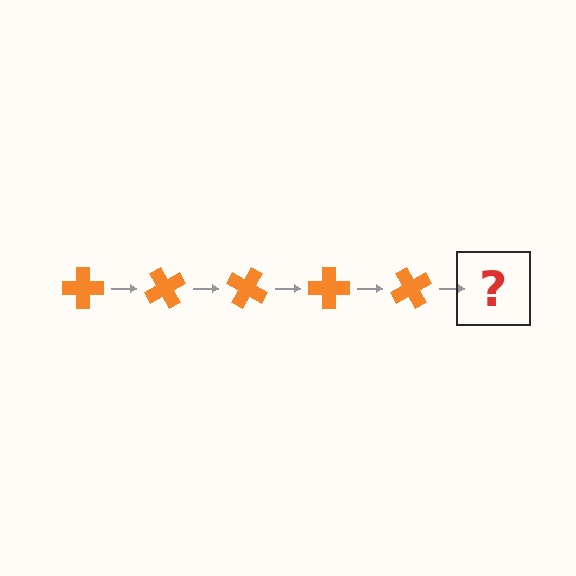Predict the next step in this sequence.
The next step is an orange cross rotated 300 degrees.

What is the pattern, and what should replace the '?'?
The pattern is that the cross rotates 60 degrees each step. The '?' should be an orange cross rotated 300 degrees.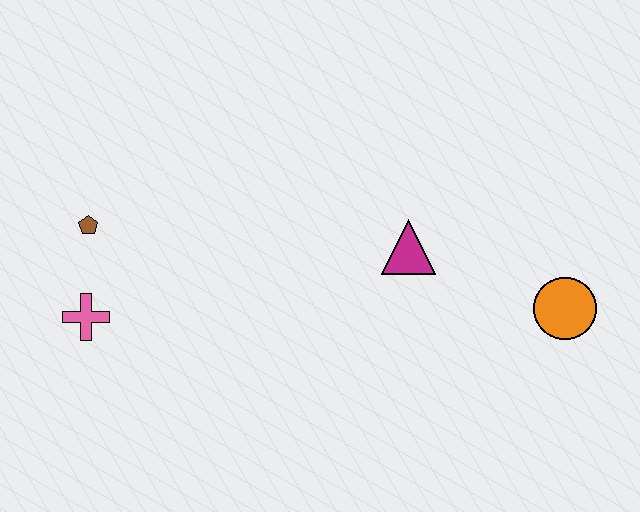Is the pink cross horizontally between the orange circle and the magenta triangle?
No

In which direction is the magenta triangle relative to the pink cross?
The magenta triangle is to the right of the pink cross.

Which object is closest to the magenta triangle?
The orange circle is closest to the magenta triangle.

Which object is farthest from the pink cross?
The orange circle is farthest from the pink cross.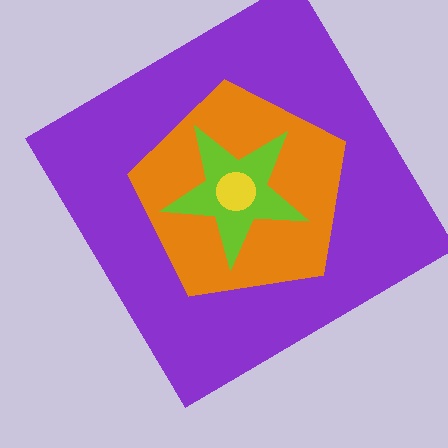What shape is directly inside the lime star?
The yellow circle.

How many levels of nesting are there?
4.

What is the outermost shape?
The purple diamond.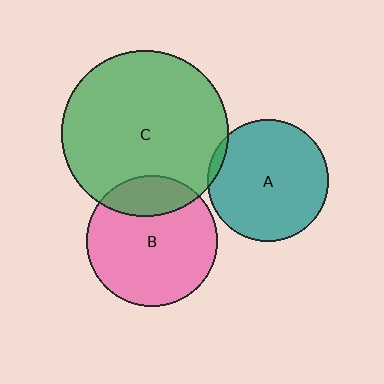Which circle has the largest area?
Circle C (green).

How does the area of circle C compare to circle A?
Approximately 1.9 times.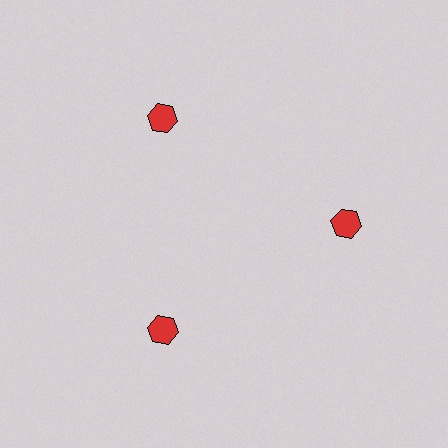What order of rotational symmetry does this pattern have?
This pattern has 3-fold rotational symmetry.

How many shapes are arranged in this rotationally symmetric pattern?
There are 3 shapes, arranged in 3 groups of 1.